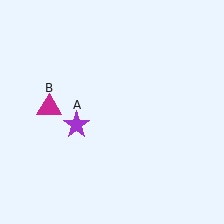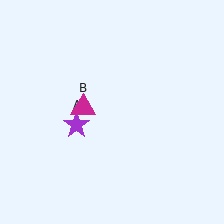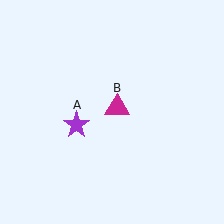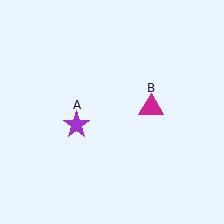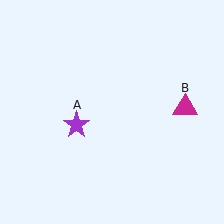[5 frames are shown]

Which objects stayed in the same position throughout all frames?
Purple star (object A) remained stationary.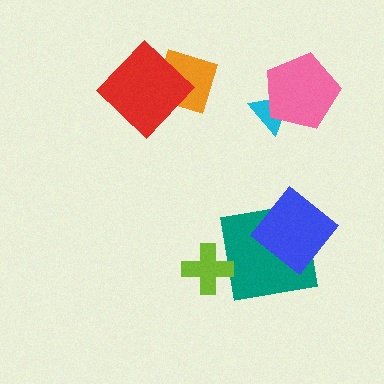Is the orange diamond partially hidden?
Yes, it is partially covered by another shape.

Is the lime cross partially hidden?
No, no other shape covers it.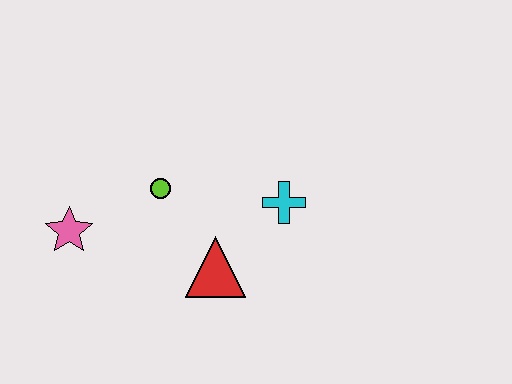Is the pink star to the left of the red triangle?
Yes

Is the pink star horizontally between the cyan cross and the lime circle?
No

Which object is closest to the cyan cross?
The red triangle is closest to the cyan cross.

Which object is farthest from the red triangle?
The pink star is farthest from the red triangle.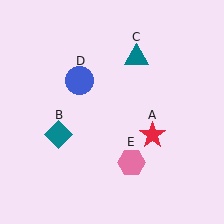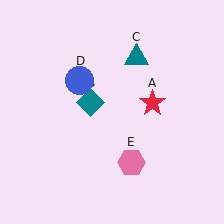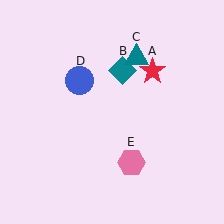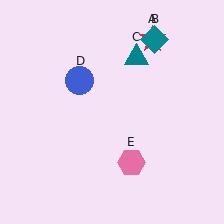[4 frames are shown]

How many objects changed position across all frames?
2 objects changed position: red star (object A), teal diamond (object B).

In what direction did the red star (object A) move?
The red star (object A) moved up.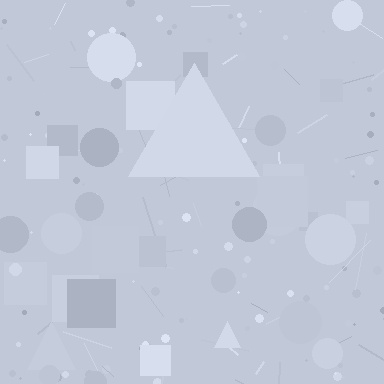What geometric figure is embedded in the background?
A triangle is embedded in the background.